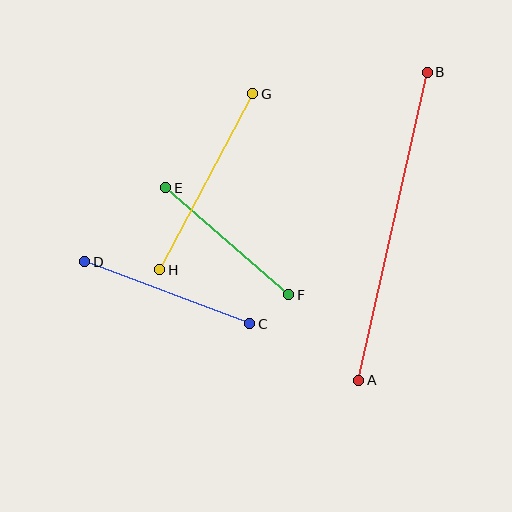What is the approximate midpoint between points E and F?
The midpoint is at approximately (227, 241) pixels.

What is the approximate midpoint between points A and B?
The midpoint is at approximately (393, 226) pixels.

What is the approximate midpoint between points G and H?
The midpoint is at approximately (206, 182) pixels.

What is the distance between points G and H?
The distance is approximately 199 pixels.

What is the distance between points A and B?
The distance is approximately 316 pixels.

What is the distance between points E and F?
The distance is approximately 163 pixels.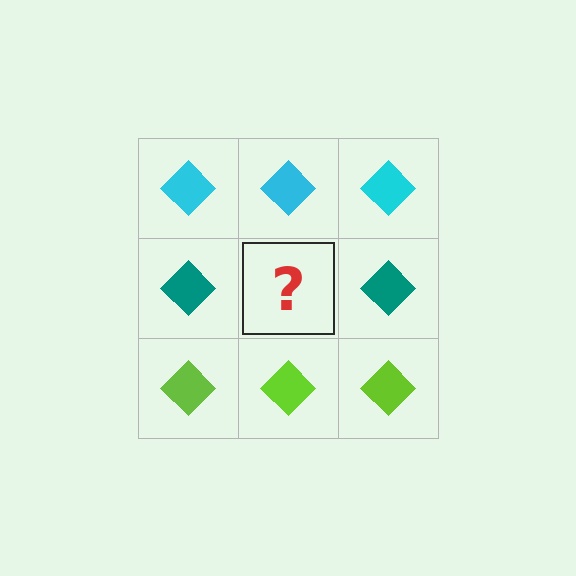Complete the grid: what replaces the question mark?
The question mark should be replaced with a teal diamond.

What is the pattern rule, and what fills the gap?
The rule is that each row has a consistent color. The gap should be filled with a teal diamond.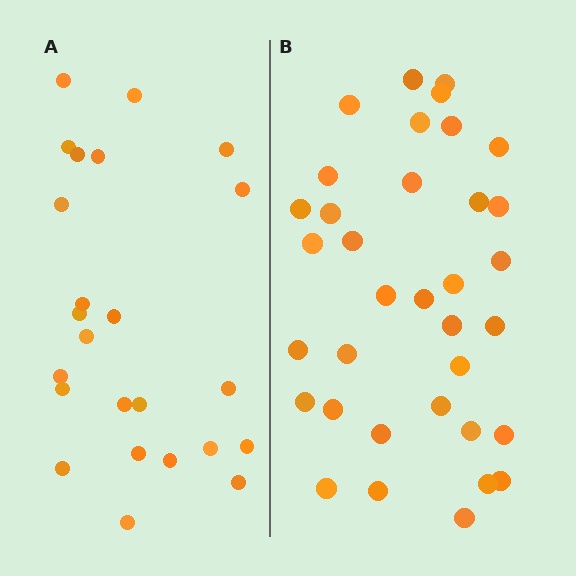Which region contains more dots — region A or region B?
Region B (the right region) has more dots.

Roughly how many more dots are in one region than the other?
Region B has roughly 12 or so more dots than region A.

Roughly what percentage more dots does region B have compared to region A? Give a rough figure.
About 45% more.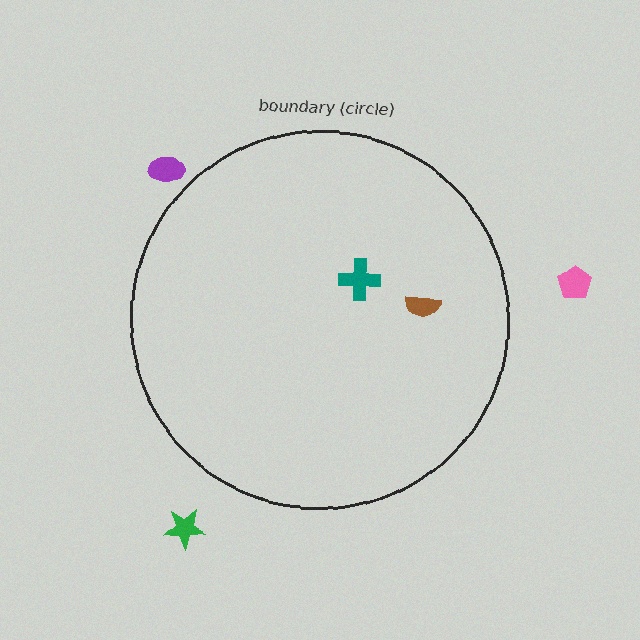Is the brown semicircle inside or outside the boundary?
Inside.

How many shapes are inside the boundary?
2 inside, 3 outside.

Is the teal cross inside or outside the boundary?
Inside.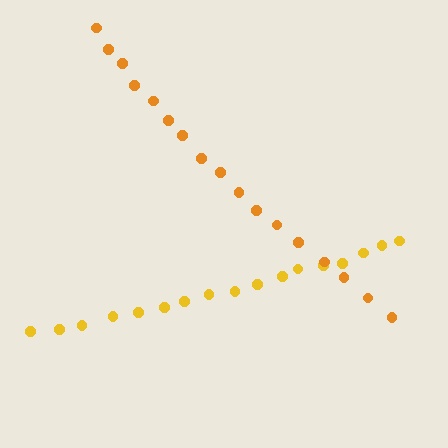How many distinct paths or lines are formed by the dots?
There are 2 distinct paths.